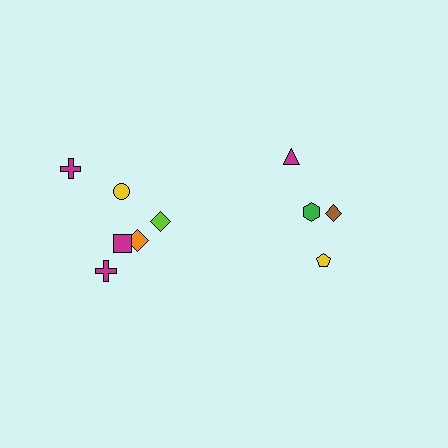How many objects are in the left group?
There are 6 objects.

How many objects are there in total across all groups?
There are 10 objects.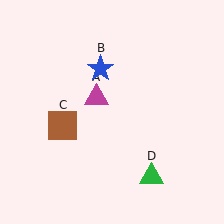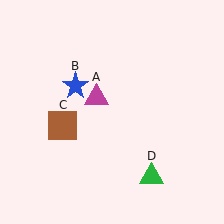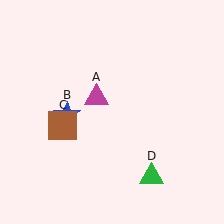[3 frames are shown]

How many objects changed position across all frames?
1 object changed position: blue star (object B).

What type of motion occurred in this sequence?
The blue star (object B) rotated counterclockwise around the center of the scene.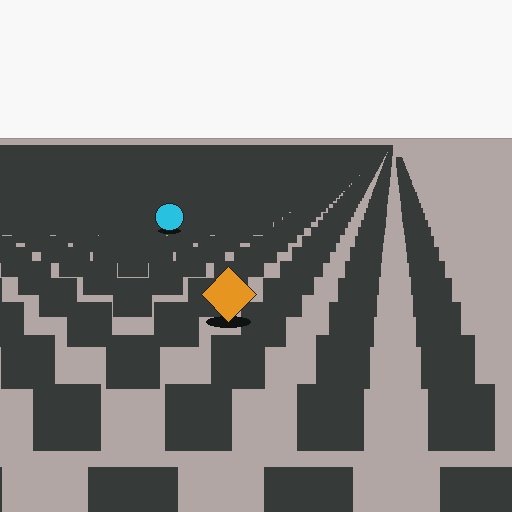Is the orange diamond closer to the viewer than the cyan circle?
Yes. The orange diamond is closer — you can tell from the texture gradient: the ground texture is coarser near it.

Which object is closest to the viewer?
The orange diamond is closest. The texture marks near it are larger and more spread out.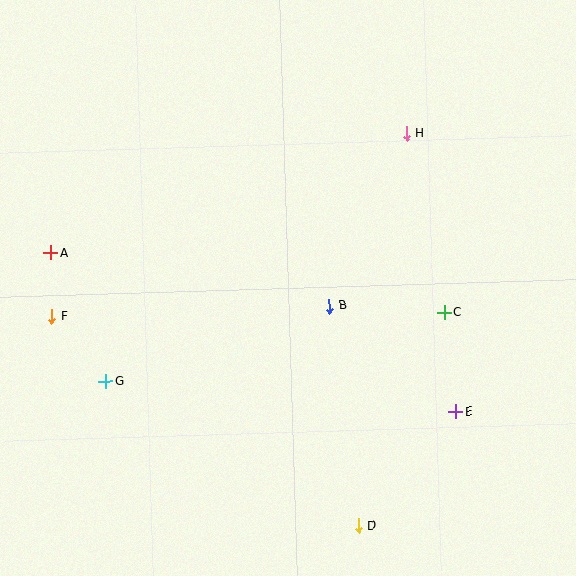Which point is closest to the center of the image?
Point B at (329, 306) is closest to the center.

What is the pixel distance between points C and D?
The distance between C and D is 230 pixels.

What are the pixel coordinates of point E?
Point E is at (456, 412).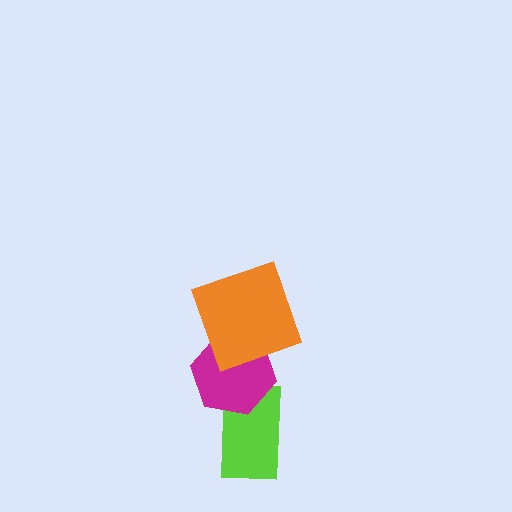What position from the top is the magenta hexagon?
The magenta hexagon is 2nd from the top.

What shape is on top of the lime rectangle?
The magenta hexagon is on top of the lime rectangle.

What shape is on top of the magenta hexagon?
The orange square is on top of the magenta hexagon.